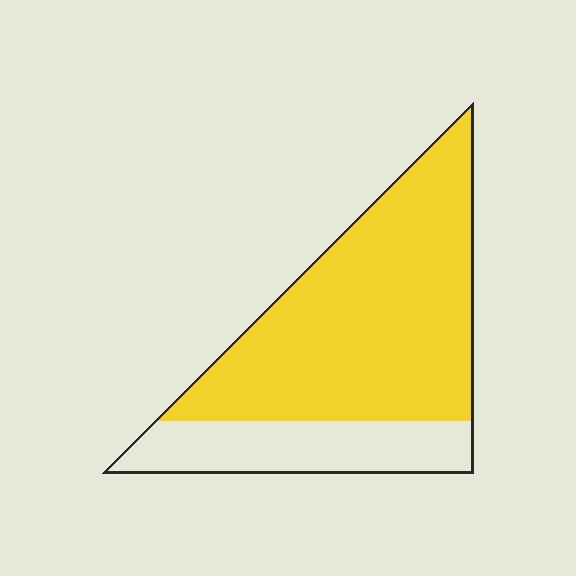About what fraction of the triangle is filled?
About three quarters (3/4).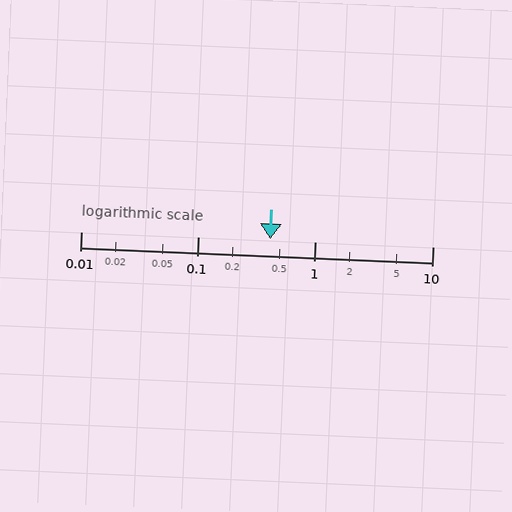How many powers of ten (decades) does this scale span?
The scale spans 3 decades, from 0.01 to 10.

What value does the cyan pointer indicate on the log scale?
The pointer indicates approximately 0.41.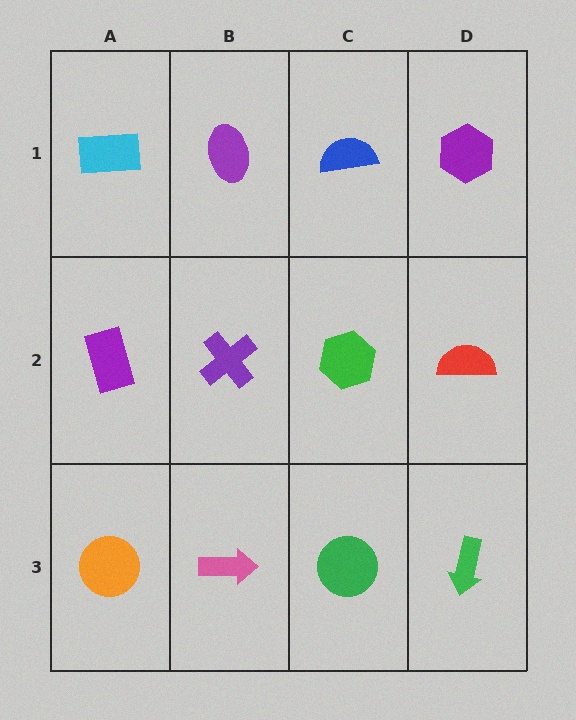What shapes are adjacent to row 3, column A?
A purple rectangle (row 2, column A), a pink arrow (row 3, column B).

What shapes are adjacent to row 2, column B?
A purple ellipse (row 1, column B), a pink arrow (row 3, column B), a purple rectangle (row 2, column A), a green hexagon (row 2, column C).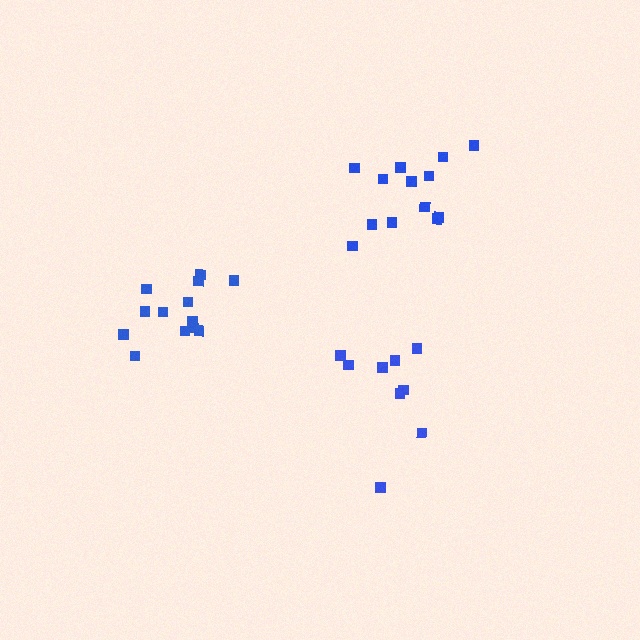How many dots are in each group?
Group 1: 9 dots, Group 2: 13 dots, Group 3: 13 dots (35 total).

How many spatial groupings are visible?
There are 3 spatial groupings.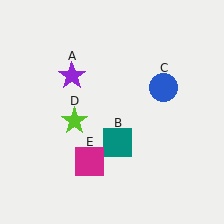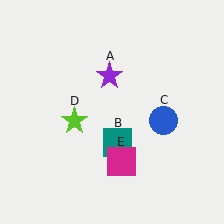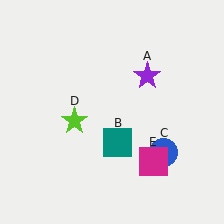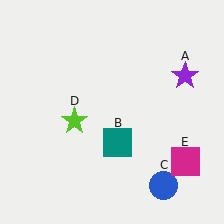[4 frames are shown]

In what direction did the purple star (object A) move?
The purple star (object A) moved right.